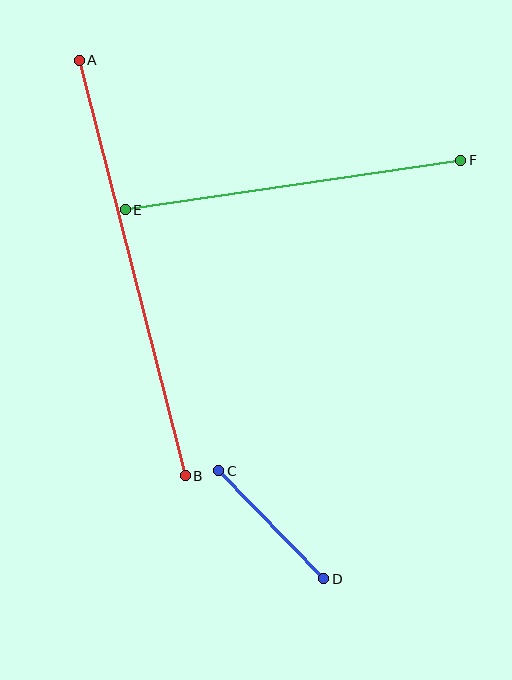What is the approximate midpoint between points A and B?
The midpoint is at approximately (132, 268) pixels.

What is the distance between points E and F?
The distance is approximately 339 pixels.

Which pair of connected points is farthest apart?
Points A and B are farthest apart.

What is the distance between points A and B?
The distance is approximately 429 pixels.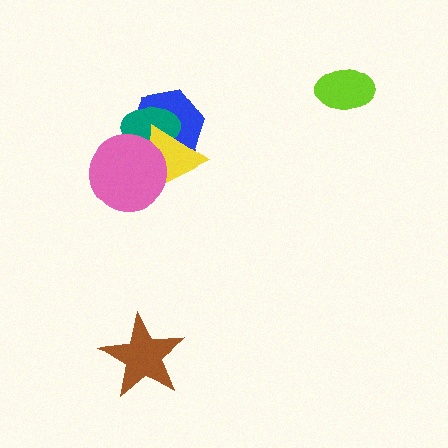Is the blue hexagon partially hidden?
Yes, it is partially covered by another shape.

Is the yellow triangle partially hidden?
Yes, it is partially covered by another shape.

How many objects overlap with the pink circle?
3 objects overlap with the pink circle.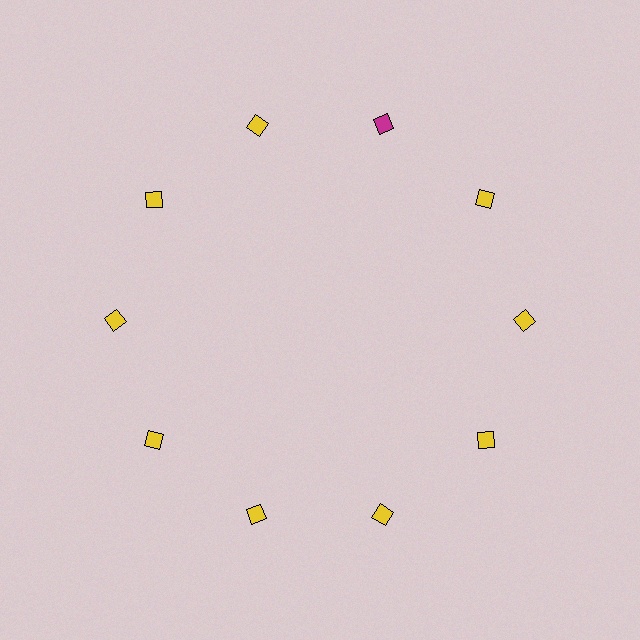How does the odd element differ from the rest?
It has a different color: magenta instead of yellow.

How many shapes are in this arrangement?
There are 10 shapes arranged in a ring pattern.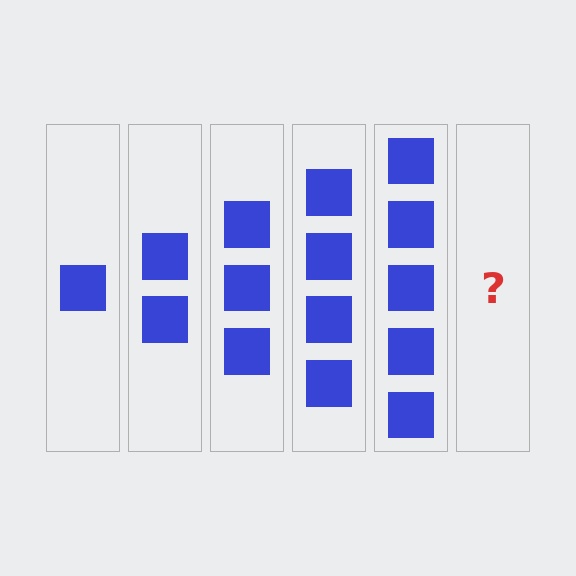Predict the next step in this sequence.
The next step is 6 squares.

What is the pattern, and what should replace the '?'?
The pattern is that each step adds one more square. The '?' should be 6 squares.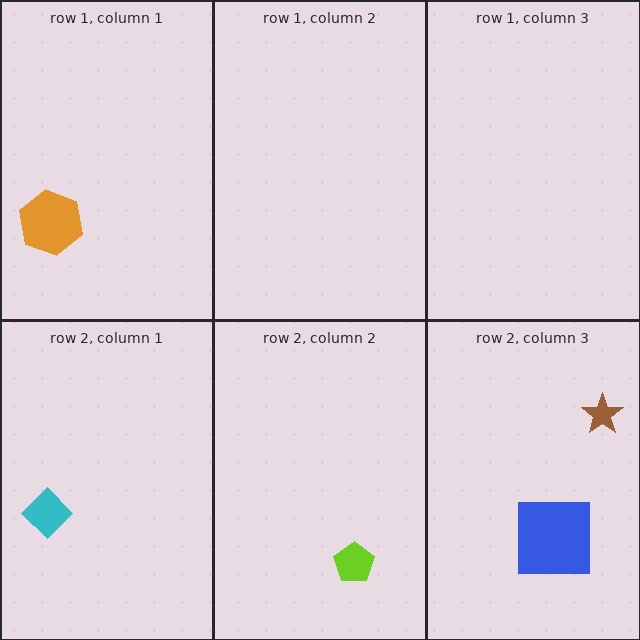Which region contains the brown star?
The row 2, column 3 region.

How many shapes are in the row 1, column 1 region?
1.